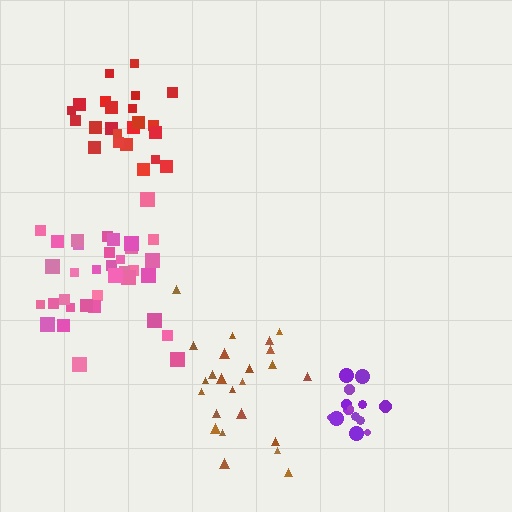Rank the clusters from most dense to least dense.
red, purple, pink, brown.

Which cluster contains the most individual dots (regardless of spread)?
Pink (35).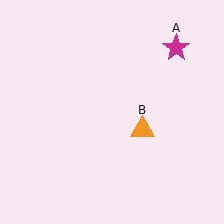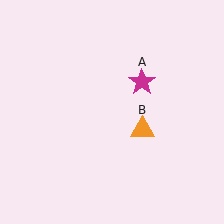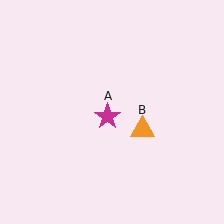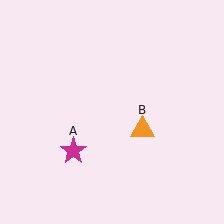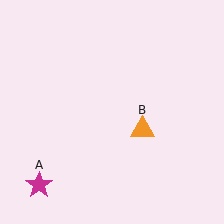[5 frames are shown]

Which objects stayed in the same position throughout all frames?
Orange triangle (object B) remained stationary.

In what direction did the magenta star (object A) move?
The magenta star (object A) moved down and to the left.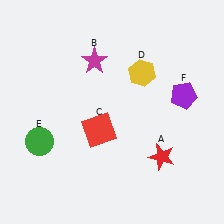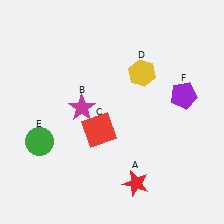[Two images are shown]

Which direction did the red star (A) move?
The red star (A) moved down.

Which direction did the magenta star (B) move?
The magenta star (B) moved down.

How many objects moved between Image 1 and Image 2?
2 objects moved between the two images.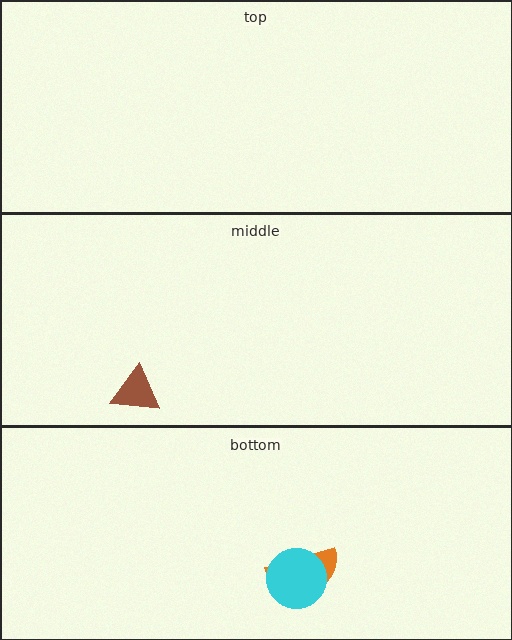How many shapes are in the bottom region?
2.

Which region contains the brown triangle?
The middle region.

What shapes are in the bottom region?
The orange semicircle, the cyan circle.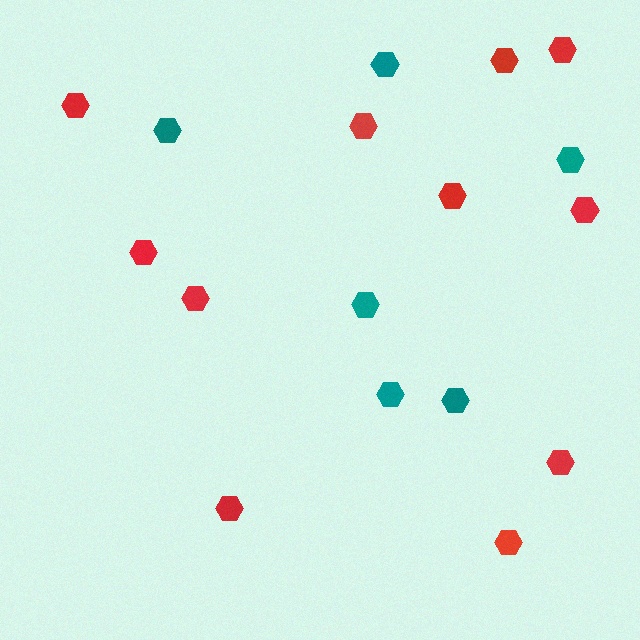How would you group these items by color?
There are 2 groups: one group of teal hexagons (6) and one group of red hexagons (11).